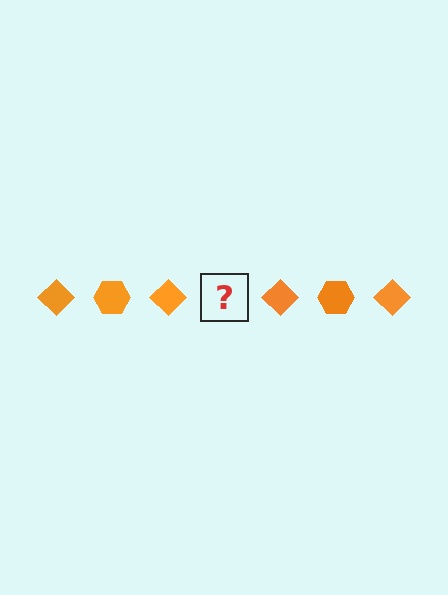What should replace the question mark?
The question mark should be replaced with an orange hexagon.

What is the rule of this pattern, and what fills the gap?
The rule is that the pattern cycles through diamond, hexagon shapes in orange. The gap should be filled with an orange hexagon.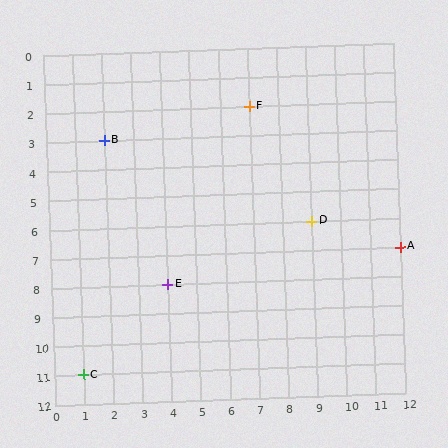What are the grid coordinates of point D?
Point D is at grid coordinates (9, 6).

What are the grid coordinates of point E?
Point E is at grid coordinates (4, 8).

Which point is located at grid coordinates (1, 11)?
Point C is at (1, 11).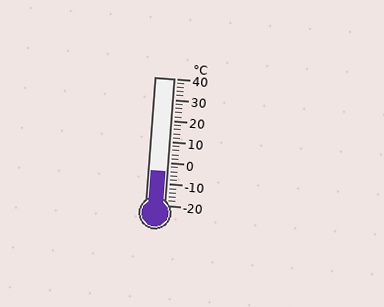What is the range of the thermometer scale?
The thermometer scale ranges from -20°C to 40°C.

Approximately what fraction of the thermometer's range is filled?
The thermometer is filled to approximately 25% of its range.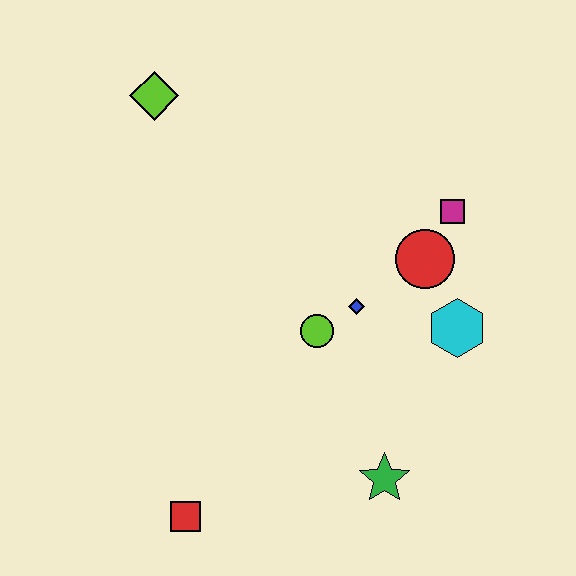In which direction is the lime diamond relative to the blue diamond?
The lime diamond is above the blue diamond.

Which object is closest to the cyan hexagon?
The red circle is closest to the cyan hexagon.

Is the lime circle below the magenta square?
Yes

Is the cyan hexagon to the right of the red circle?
Yes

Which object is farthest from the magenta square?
The red square is farthest from the magenta square.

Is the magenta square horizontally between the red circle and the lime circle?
No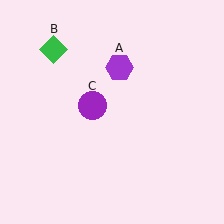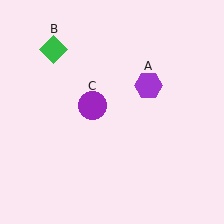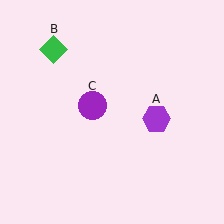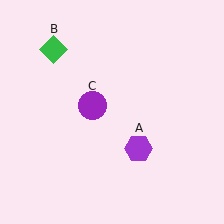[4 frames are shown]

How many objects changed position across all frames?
1 object changed position: purple hexagon (object A).